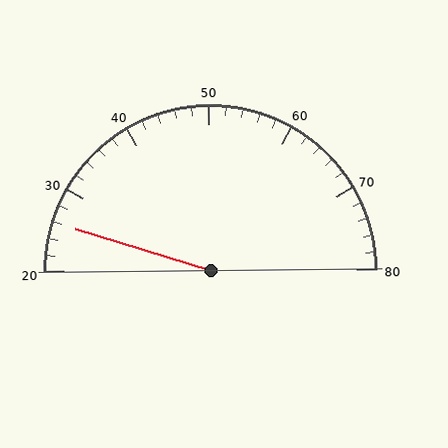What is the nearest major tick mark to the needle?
The nearest major tick mark is 30.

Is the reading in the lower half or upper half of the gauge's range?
The reading is in the lower half of the range (20 to 80).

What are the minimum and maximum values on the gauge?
The gauge ranges from 20 to 80.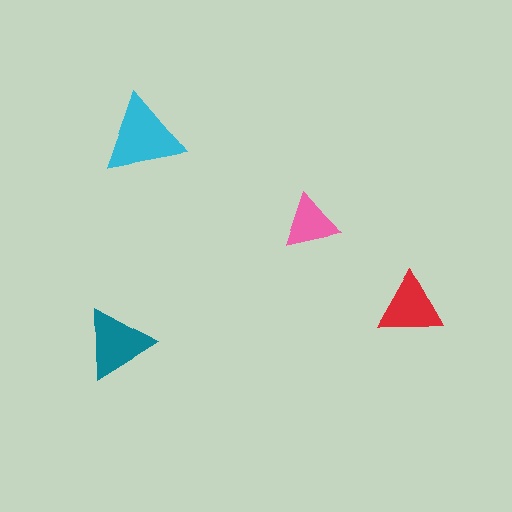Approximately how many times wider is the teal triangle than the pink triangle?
About 1.5 times wider.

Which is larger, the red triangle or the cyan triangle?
The cyan one.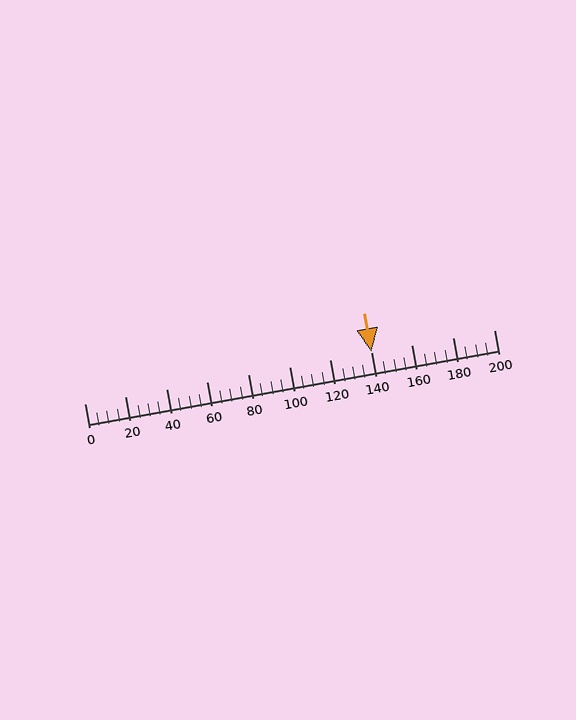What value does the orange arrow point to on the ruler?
The orange arrow points to approximately 140.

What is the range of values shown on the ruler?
The ruler shows values from 0 to 200.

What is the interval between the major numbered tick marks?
The major tick marks are spaced 20 units apart.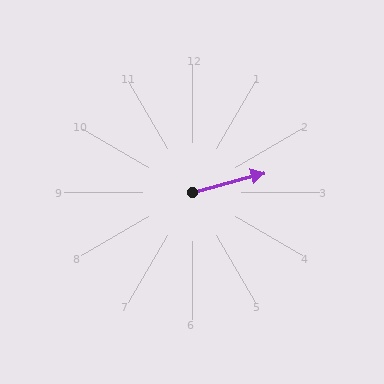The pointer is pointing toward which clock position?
Roughly 2 o'clock.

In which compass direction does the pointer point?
East.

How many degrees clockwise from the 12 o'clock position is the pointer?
Approximately 75 degrees.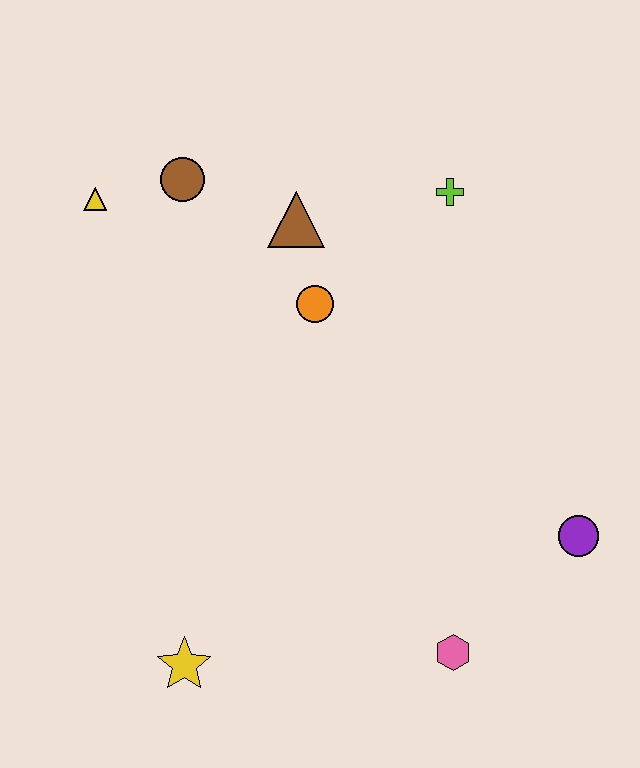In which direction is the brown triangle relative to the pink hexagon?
The brown triangle is above the pink hexagon.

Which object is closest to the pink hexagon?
The purple circle is closest to the pink hexagon.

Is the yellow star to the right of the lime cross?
No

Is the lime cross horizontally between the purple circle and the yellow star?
Yes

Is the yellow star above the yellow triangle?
No